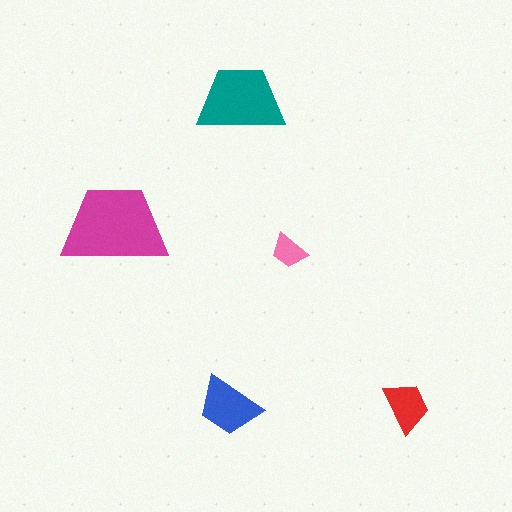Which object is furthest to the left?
The magenta trapezoid is leftmost.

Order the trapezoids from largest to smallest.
the magenta one, the teal one, the blue one, the red one, the pink one.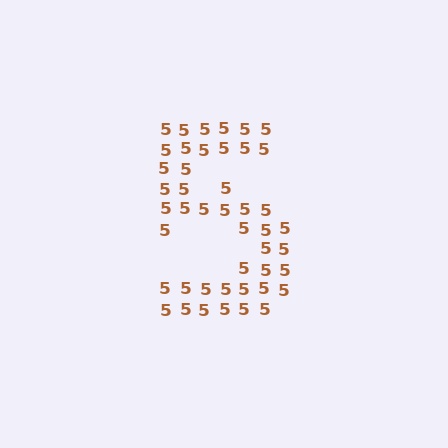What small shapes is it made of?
It is made of small digit 5's.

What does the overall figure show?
The overall figure shows the digit 5.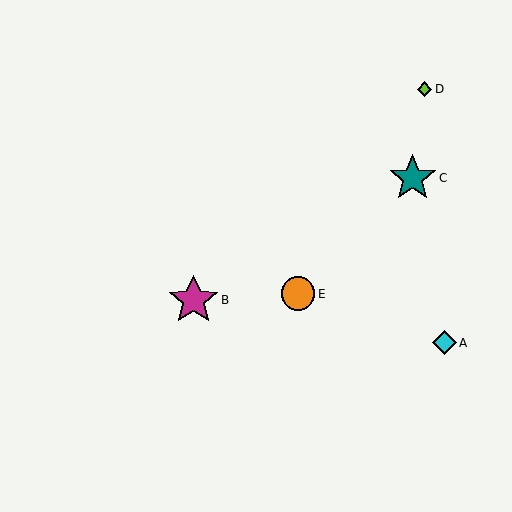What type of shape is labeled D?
Shape D is a lime diamond.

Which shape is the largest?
The magenta star (labeled B) is the largest.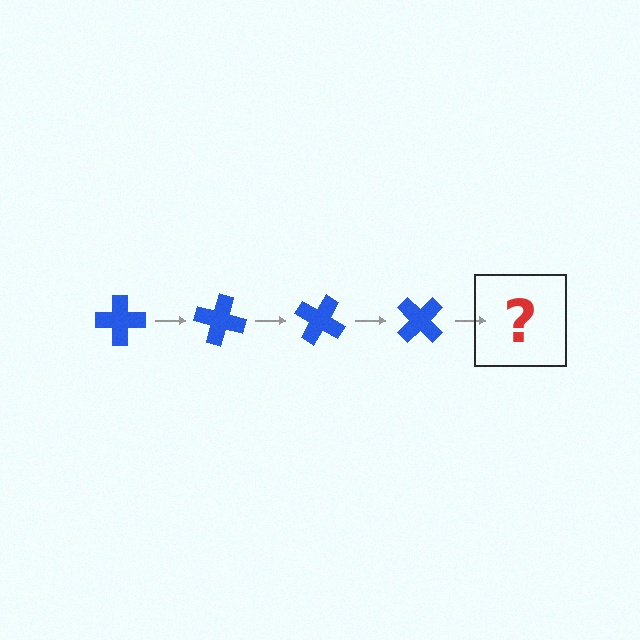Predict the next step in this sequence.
The next step is a blue cross rotated 60 degrees.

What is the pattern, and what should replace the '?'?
The pattern is that the cross rotates 15 degrees each step. The '?' should be a blue cross rotated 60 degrees.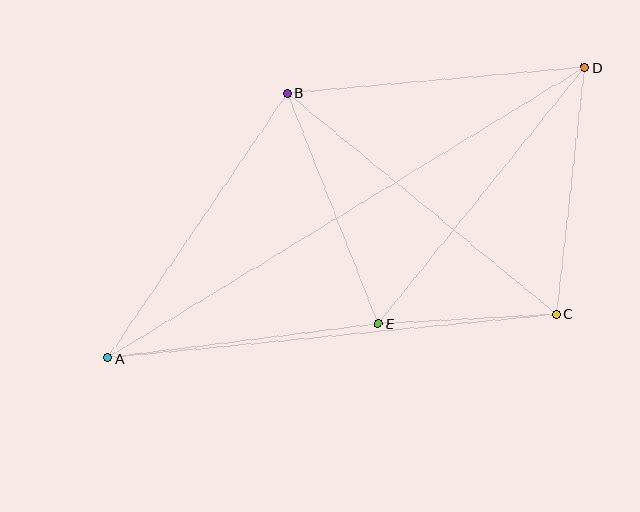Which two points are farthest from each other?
Points A and D are farthest from each other.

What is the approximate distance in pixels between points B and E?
The distance between B and E is approximately 248 pixels.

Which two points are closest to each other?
Points C and E are closest to each other.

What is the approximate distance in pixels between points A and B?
The distance between A and B is approximately 320 pixels.